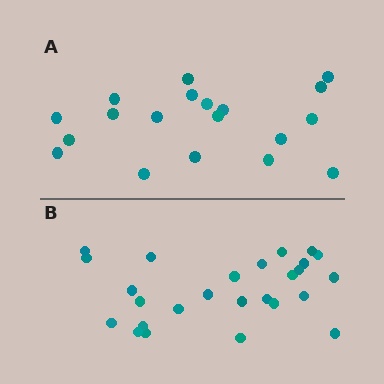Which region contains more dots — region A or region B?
Region B (the bottom region) has more dots.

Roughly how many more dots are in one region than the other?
Region B has roughly 8 or so more dots than region A.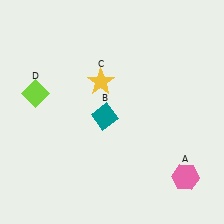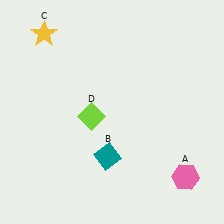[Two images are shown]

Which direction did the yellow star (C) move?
The yellow star (C) moved left.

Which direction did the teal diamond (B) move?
The teal diamond (B) moved down.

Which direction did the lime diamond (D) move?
The lime diamond (D) moved right.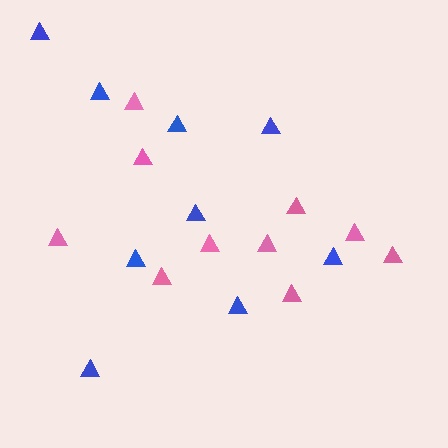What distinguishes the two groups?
There are 2 groups: one group of pink triangles (10) and one group of blue triangles (9).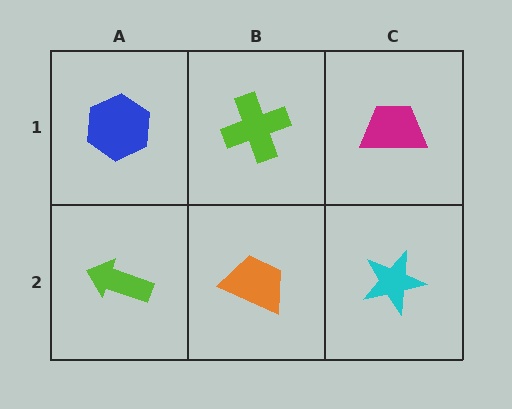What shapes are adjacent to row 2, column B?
A lime cross (row 1, column B), a lime arrow (row 2, column A), a cyan star (row 2, column C).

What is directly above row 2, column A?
A blue hexagon.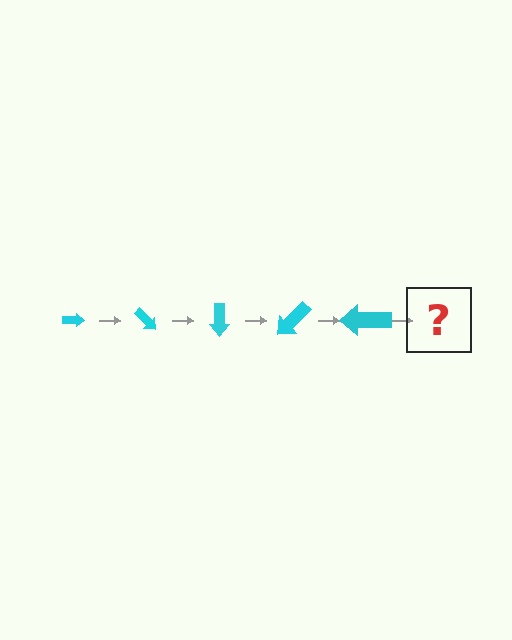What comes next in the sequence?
The next element should be an arrow, larger than the previous one and rotated 225 degrees from the start.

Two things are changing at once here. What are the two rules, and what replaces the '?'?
The two rules are that the arrow grows larger each step and it rotates 45 degrees each step. The '?' should be an arrow, larger than the previous one and rotated 225 degrees from the start.